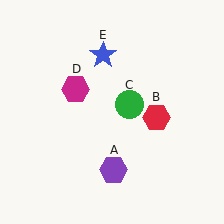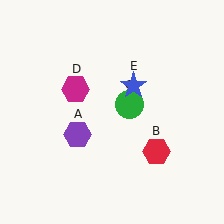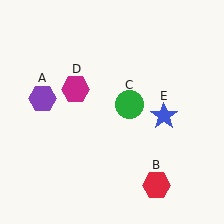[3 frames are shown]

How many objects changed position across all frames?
3 objects changed position: purple hexagon (object A), red hexagon (object B), blue star (object E).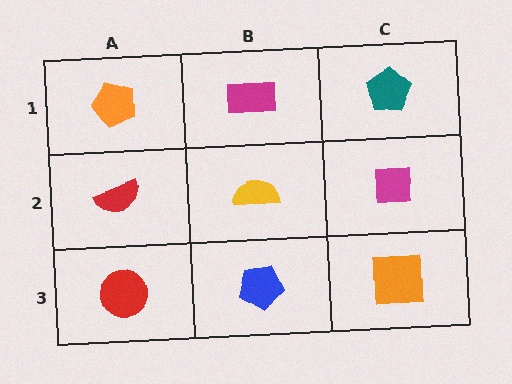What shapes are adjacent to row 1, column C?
A magenta square (row 2, column C), a magenta rectangle (row 1, column B).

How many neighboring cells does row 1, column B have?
3.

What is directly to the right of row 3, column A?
A blue pentagon.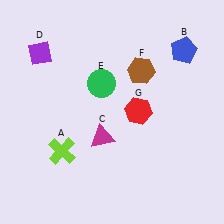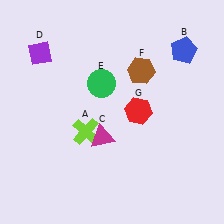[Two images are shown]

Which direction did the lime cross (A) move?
The lime cross (A) moved right.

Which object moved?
The lime cross (A) moved right.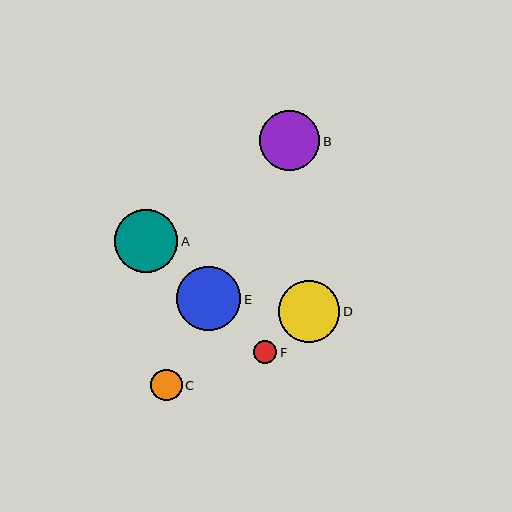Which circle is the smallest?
Circle F is the smallest with a size of approximately 23 pixels.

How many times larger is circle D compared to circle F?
Circle D is approximately 2.6 times the size of circle F.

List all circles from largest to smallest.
From largest to smallest: E, A, D, B, C, F.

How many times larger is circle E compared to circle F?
Circle E is approximately 2.8 times the size of circle F.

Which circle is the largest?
Circle E is the largest with a size of approximately 64 pixels.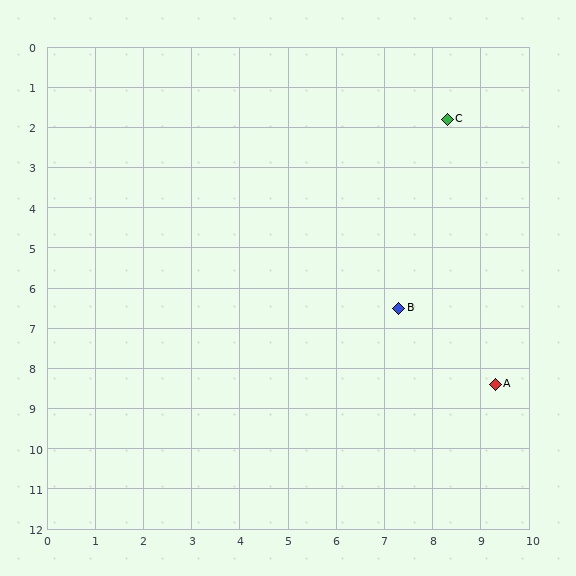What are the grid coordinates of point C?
Point C is at approximately (8.3, 1.8).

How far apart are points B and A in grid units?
Points B and A are about 2.8 grid units apart.